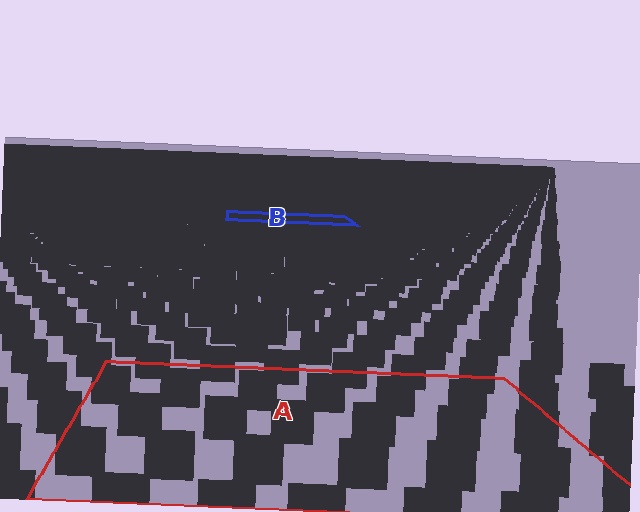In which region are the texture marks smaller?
The texture marks are smaller in region B, because it is farther away.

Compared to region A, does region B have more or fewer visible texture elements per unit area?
Region B has more texture elements per unit area — they are packed more densely because it is farther away.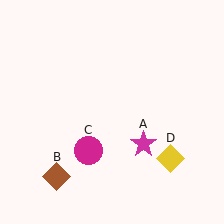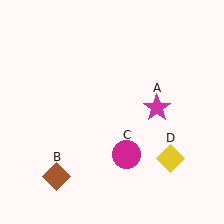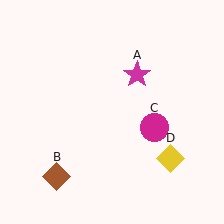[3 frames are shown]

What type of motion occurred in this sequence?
The magenta star (object A), magenta circle (object C) rotated counterclockwise around the center of the scene.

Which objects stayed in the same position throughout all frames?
Brown diamond (object B) and yellow diamond (object D) remained stationary.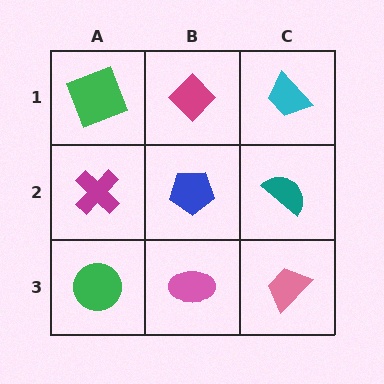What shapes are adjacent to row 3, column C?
A teal semicircle (row 2, column C), a pink ellipse (row 3, column B).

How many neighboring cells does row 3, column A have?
2.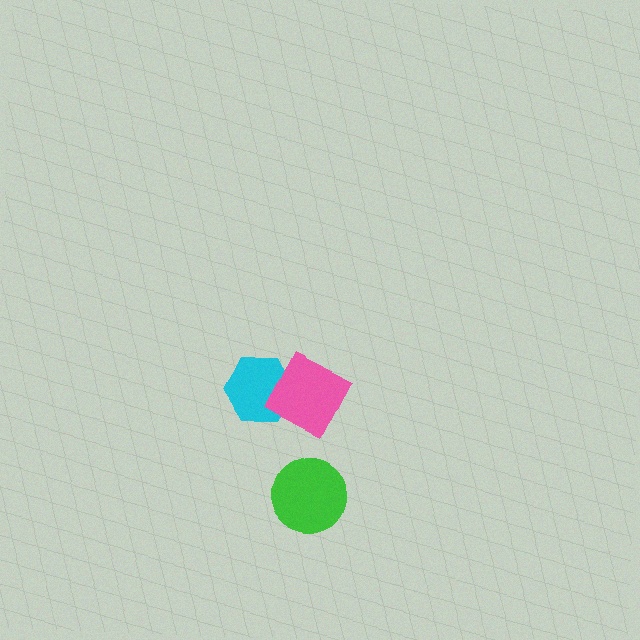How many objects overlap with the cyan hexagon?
1 object overlaps with the cyan hexagon.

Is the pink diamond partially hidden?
No, no other shape covers it.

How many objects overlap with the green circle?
0 objects overlap with the green circle.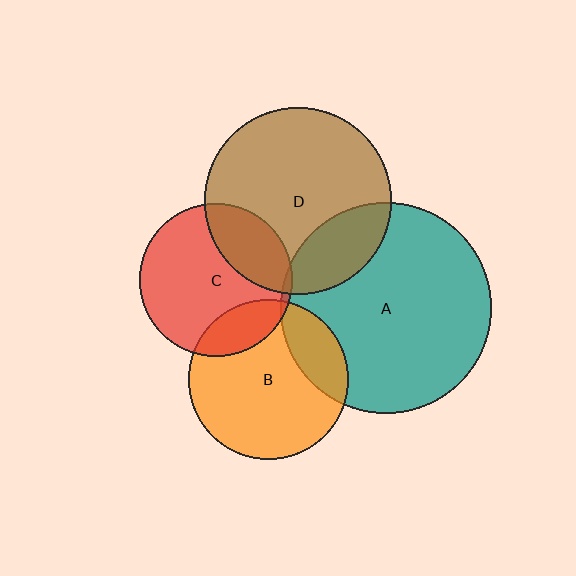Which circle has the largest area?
Circle A (teal).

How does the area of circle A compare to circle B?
Approximately 1.7 times.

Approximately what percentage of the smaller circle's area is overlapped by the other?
Approximately 20%.